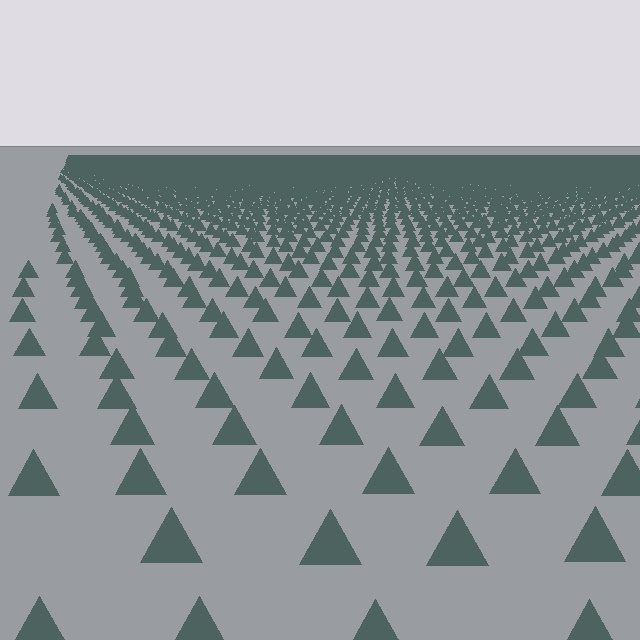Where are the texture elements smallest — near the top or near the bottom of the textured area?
Near the top.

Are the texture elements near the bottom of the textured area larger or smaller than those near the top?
Larger. Near the bottom, elements are closer to the viewer and appear at a bigger on-screen size.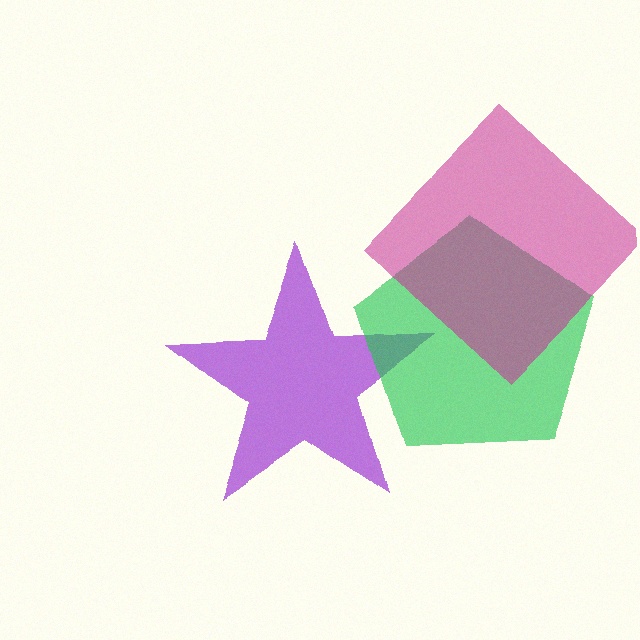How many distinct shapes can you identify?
There are 3 distinct shapes: a purple star, a green pentagon, a magenta diamond.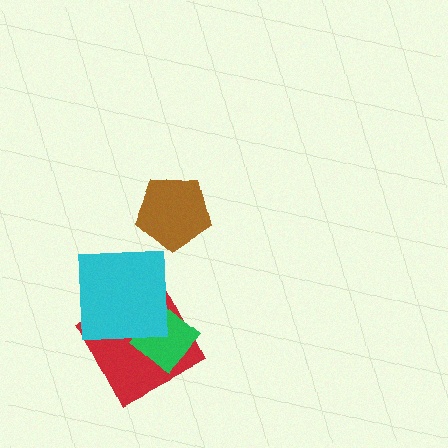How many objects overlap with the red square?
2 objects overlap with the red square.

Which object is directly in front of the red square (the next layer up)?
The green diamond is directly in front of the red square.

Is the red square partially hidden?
Yes, it is partially covered by another shape.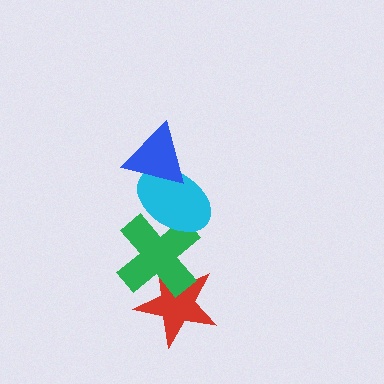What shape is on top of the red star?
The green cross is on top of the red star.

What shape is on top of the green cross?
The cyan ellipse is on top of the green cross.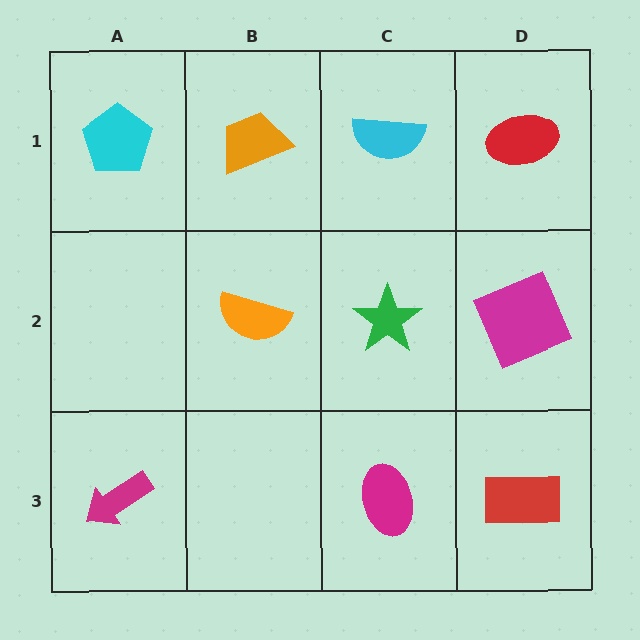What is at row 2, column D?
A magenta square.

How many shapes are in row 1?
4 shapes.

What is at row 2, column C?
A green star.